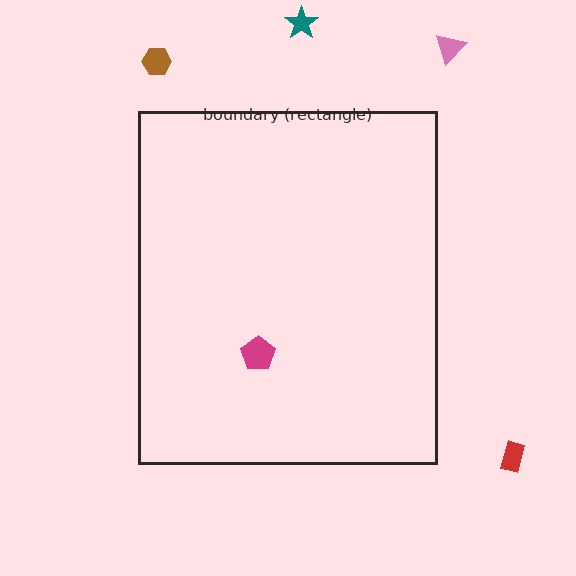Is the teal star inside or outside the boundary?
Outside.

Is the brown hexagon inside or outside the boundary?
Outside.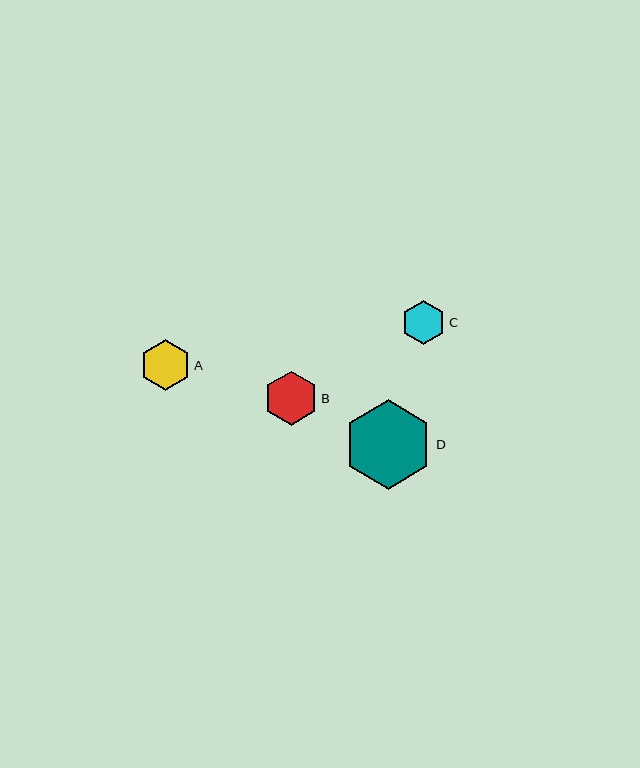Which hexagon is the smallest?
Hexagon C is the smallest with a size of approximately 45 pixels.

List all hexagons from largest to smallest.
From largest to smallest: D, B, A, C.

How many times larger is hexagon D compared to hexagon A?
Hexagon D is approximately 1.8 times the size of hexagon A.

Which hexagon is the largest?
Hexagon D is the largest with a size of approximately 89 pixels.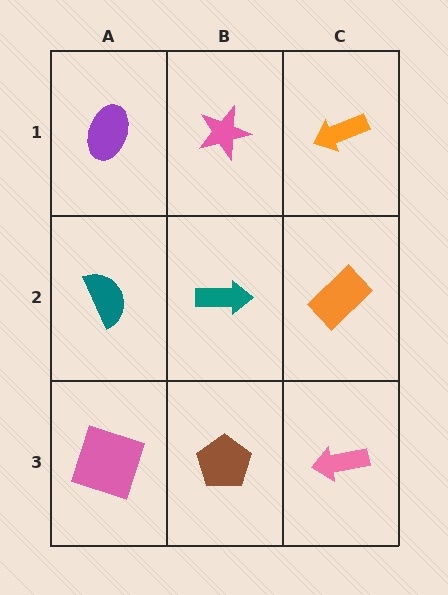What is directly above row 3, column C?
An orange rectangle.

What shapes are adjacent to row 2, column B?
A pink star (row 1, column B), a brown pentagon (row 3, column B), a teal semicircle (row 2, column A), an orange rectangle (row 2, column C).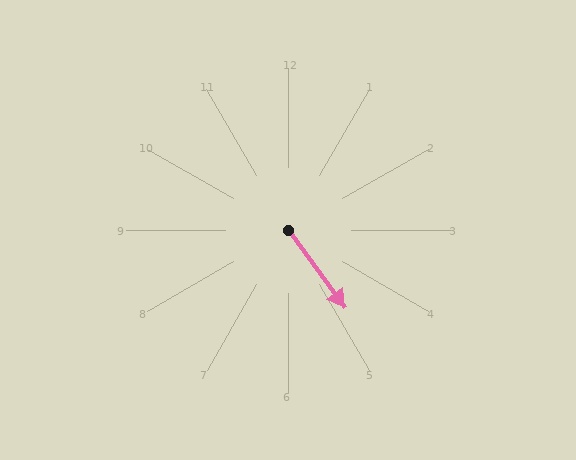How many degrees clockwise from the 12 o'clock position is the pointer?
Approximately 144 degrees.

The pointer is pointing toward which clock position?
Roughly 5 o'clock.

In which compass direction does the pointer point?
Southeast.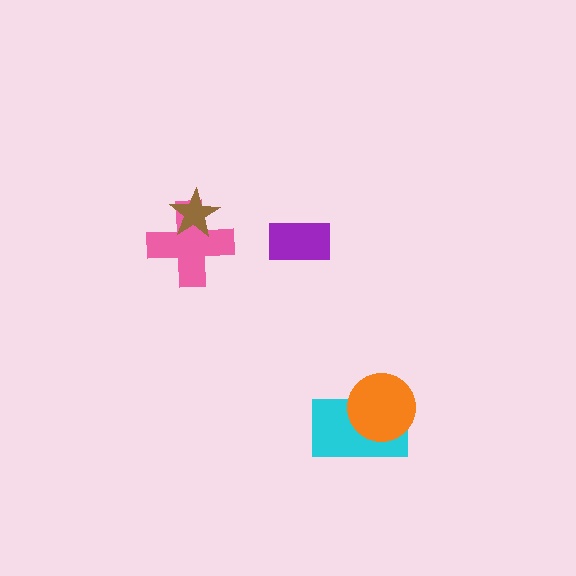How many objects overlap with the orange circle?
1 object overlaps with the orange circle.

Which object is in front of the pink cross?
The brown star is in front of the pink cross.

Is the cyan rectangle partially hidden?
Yes, it is partially covered by another shape.